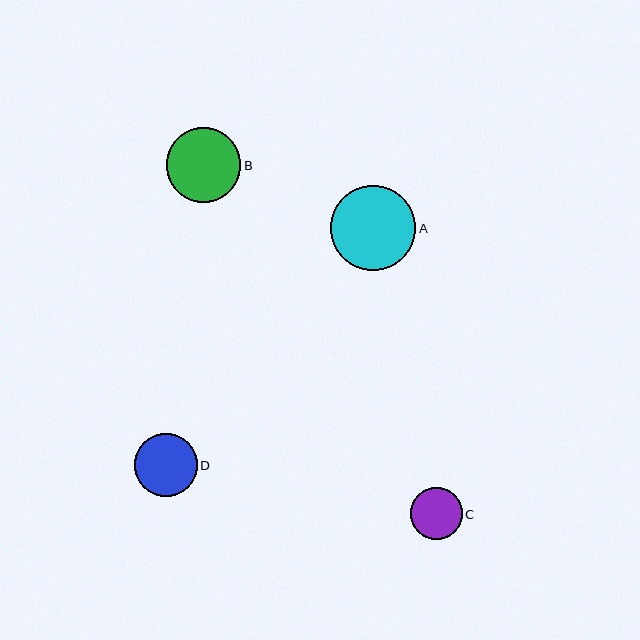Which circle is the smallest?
Circle C is the smallest with a size of approximately 52 pixels.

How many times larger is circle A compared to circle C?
Circle A is approximately 1.6 times the size of circle C.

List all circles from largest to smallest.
From largest to smallest: A, B, D, C.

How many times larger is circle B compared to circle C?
Circle B is approximately 1.4 times the size of circle C.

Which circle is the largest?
Circle A is the largest with a size of approximately 85 pixels.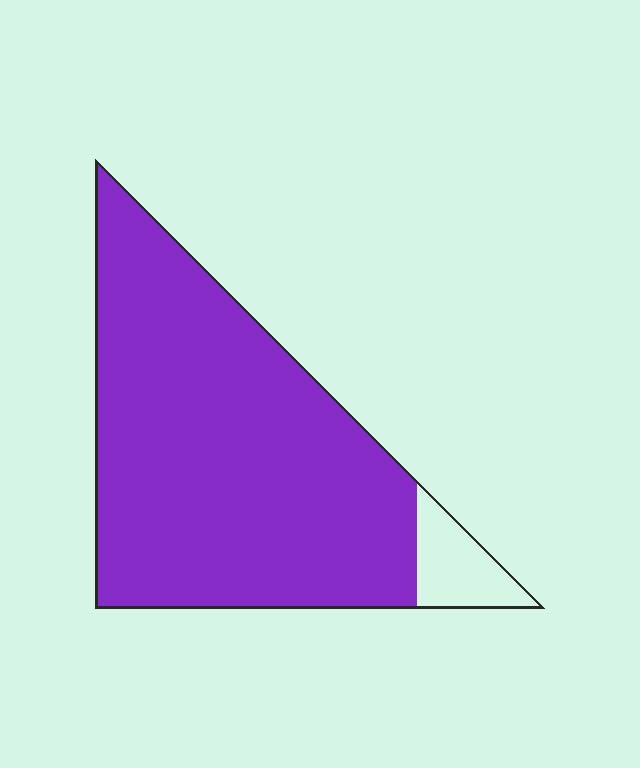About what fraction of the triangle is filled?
About nine tenths (9/10).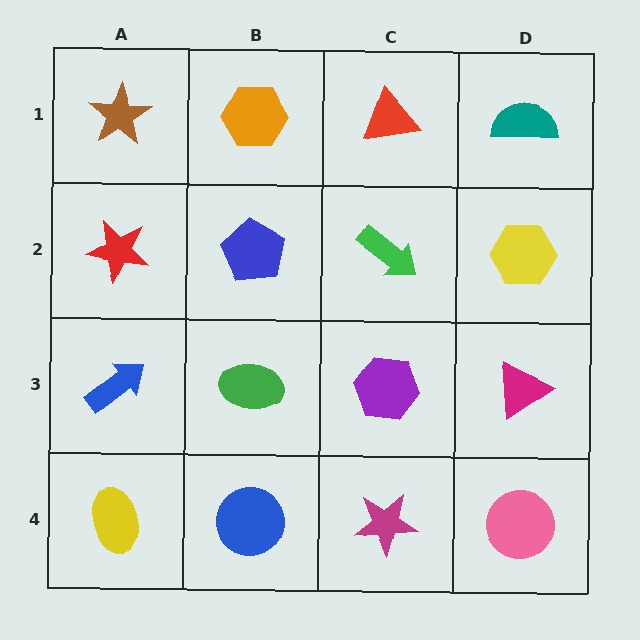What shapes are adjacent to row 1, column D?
A yellow hexagon (row 2, column D), a red triangle (row 1, column C).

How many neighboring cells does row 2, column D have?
3.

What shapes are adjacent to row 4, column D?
A magenta triangle (row 3, column D), a magenta star (row 4, column C).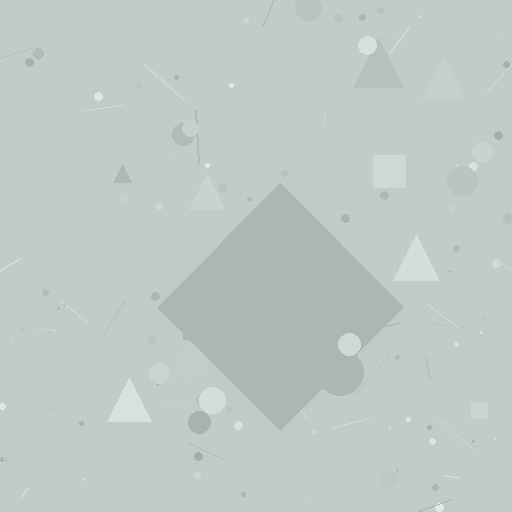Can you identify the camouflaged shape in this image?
The camouflaged shape is a diamond.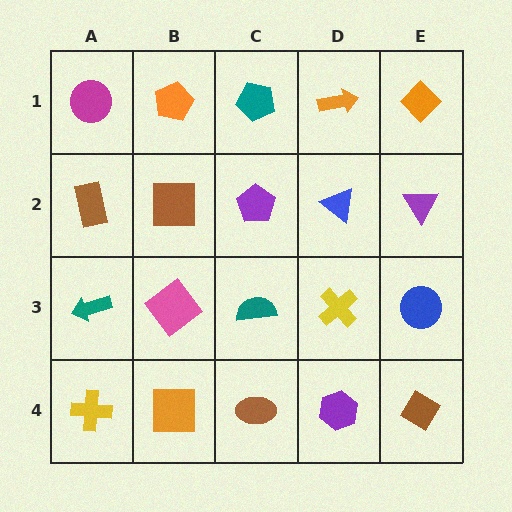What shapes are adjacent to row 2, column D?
An orange arrow (row 1, column D), a yellow cross (row 3, column D), a purple pentagon (row 2, column C), a purple triangle (row 2, column E).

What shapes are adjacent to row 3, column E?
A purple triangle (row 2, column E), a brown diamond (row 4, column E), a yellow cross (row 3, column D).